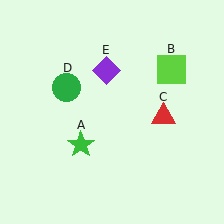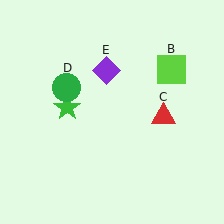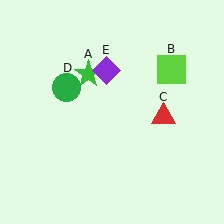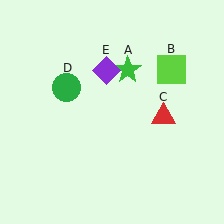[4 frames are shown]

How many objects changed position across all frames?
1 object changed position: green star (object A).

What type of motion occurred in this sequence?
The green star (object A) rotated clockwise around the center of the scene.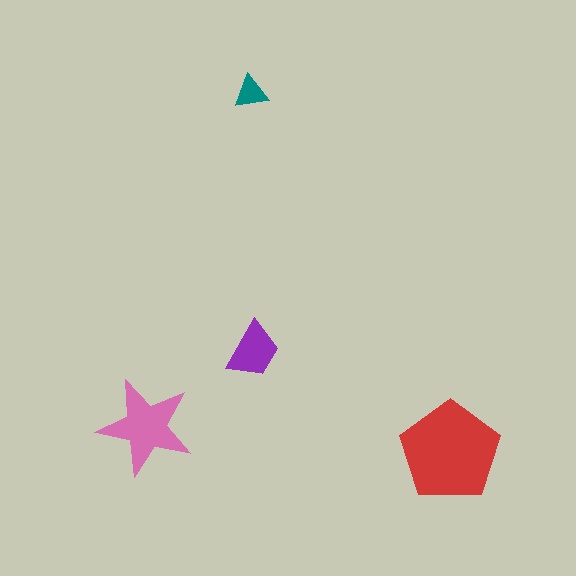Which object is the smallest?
The teal triangle.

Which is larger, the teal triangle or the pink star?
The pink star.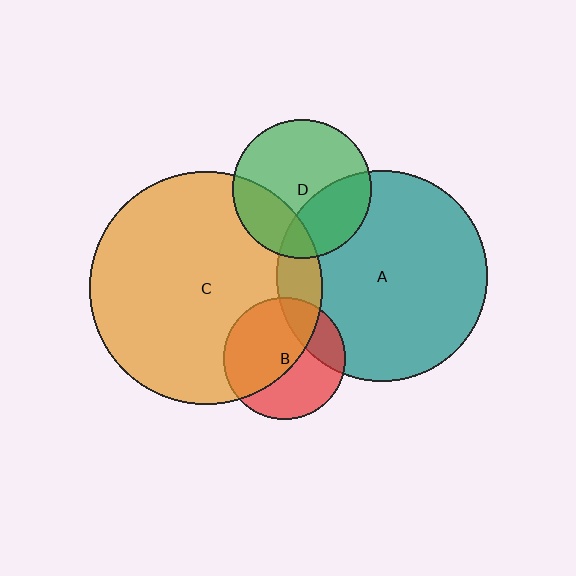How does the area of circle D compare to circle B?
Approximately 1.3 times.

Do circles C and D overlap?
Yes.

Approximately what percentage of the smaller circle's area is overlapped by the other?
Approximately 25%.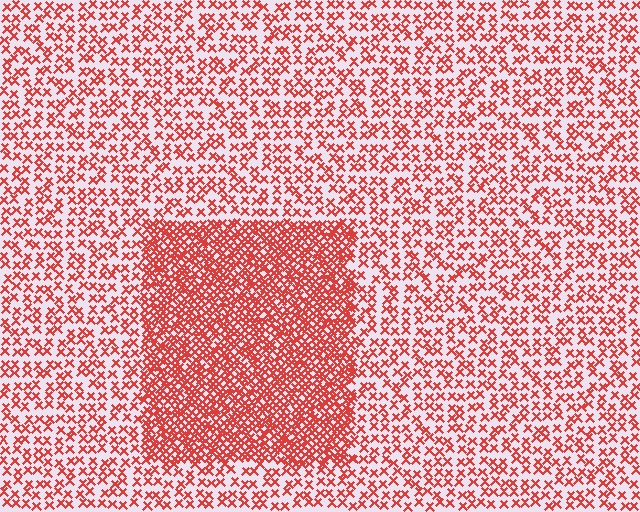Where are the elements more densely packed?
The elements are more densely packed inside the rectangle boundary.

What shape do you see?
I see a rectangle.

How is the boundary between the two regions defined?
The boundary is defined by a change in element density (approximately 2.3x ratio). All elements are the same color, size, and shape.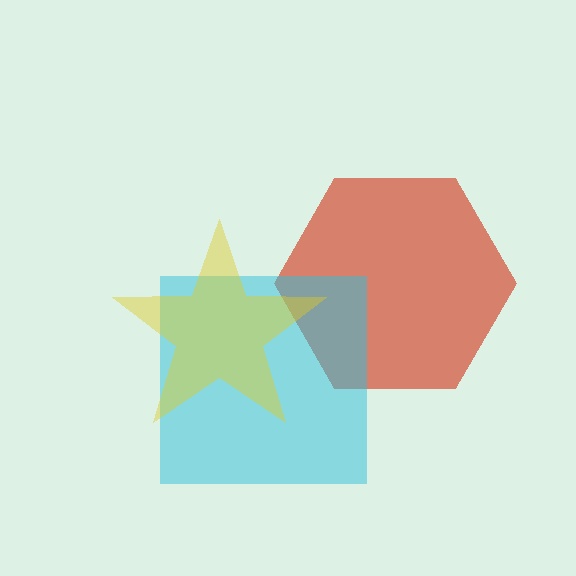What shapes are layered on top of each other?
The layered shapes are: a red hexagon, a cyan square, a yellow star.